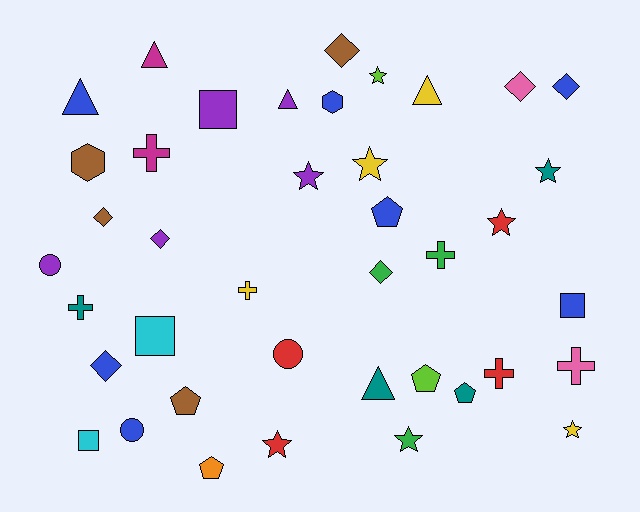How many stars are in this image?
There are 8 stars.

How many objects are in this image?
There are 40 objects.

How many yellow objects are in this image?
There are 4 yellow objects.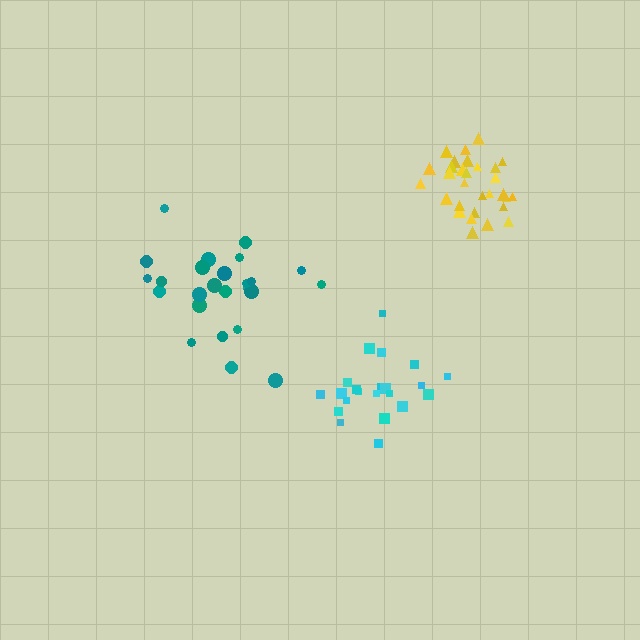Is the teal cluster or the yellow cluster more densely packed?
Yellow.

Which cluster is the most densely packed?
Yellow.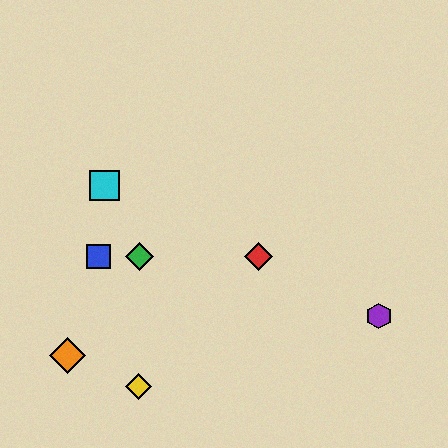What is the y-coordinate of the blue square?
The blue square is at y≈256.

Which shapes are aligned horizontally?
The red diamond, the blue square, the green diamond are aligned horizontally.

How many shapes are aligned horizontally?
3 shapes (the red diamond, the blue square, the green diamond) are aligned horizontally.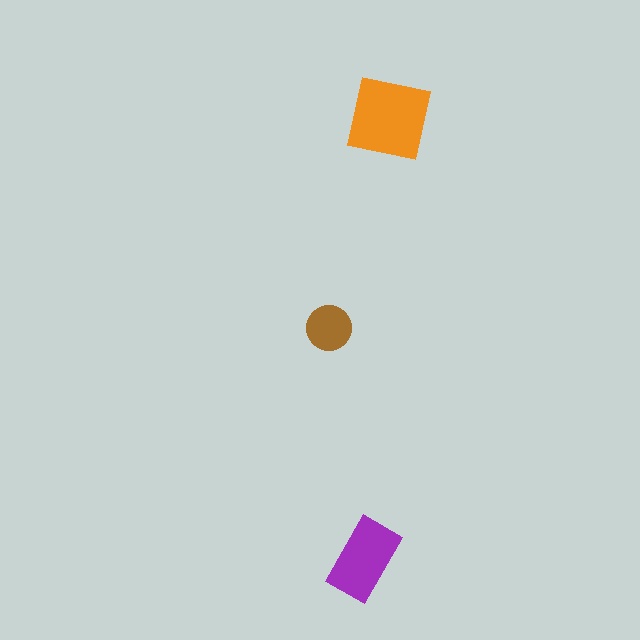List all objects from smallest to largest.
The brown circle, the purple rectangle, the orange square.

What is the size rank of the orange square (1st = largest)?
1st.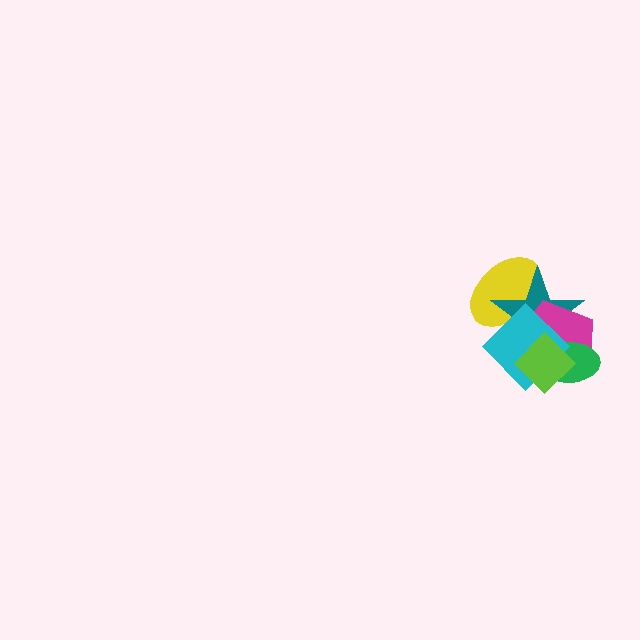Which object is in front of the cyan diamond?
The lime diamond is in front of the cyan diamond.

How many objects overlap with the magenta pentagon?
5 objects overlap with the magenta pentagon.